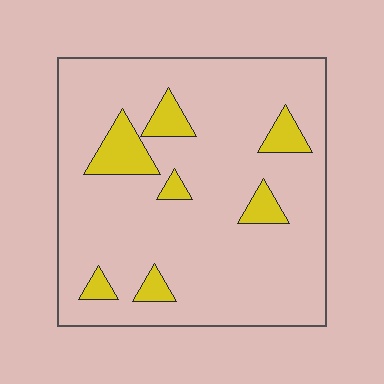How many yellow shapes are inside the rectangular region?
7.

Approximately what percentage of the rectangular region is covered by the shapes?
Approximately 10%.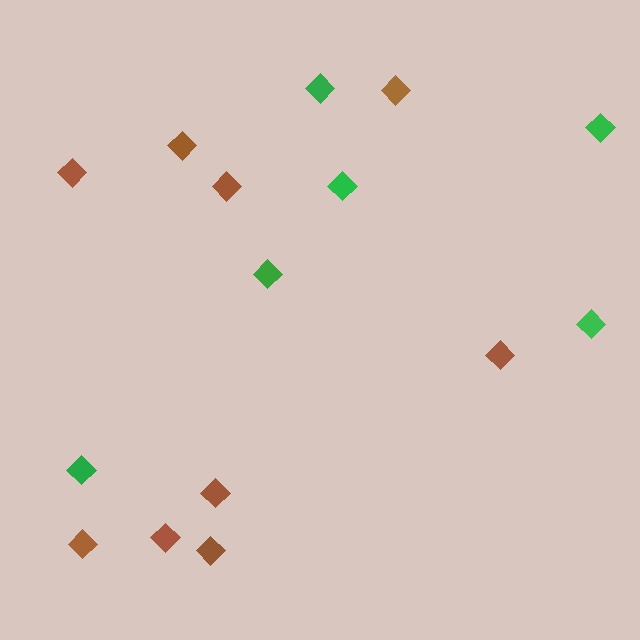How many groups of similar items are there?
There are 2 groups: one group of brown diamonds (9) and one group of green diamonds (6).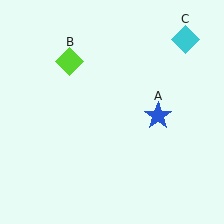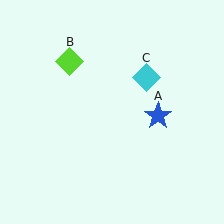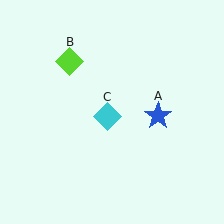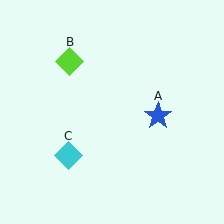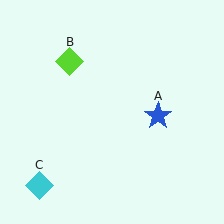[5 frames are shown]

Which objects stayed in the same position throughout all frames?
Blue star (object A) and lime diamond (object B) remained stationary.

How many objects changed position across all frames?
1 object changed position: cyan diamond (object C).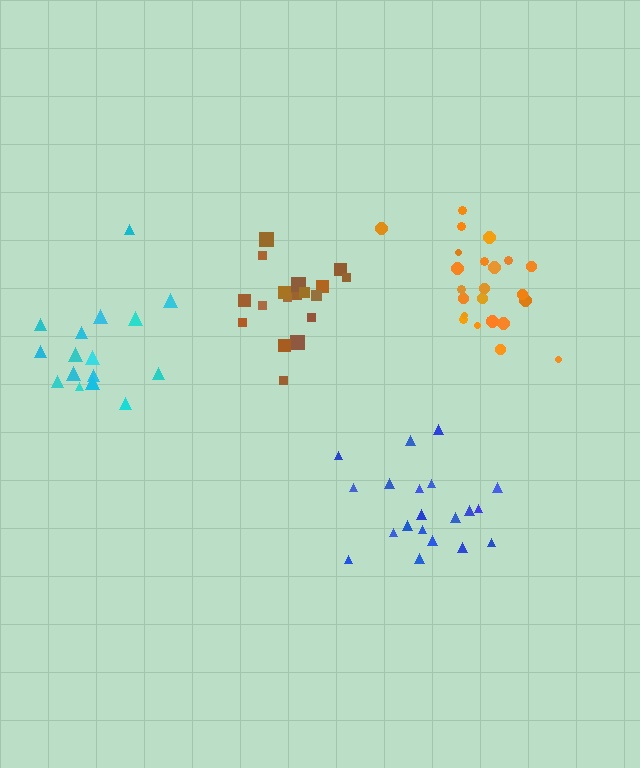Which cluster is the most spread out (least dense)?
Cyan.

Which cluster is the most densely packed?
Blue.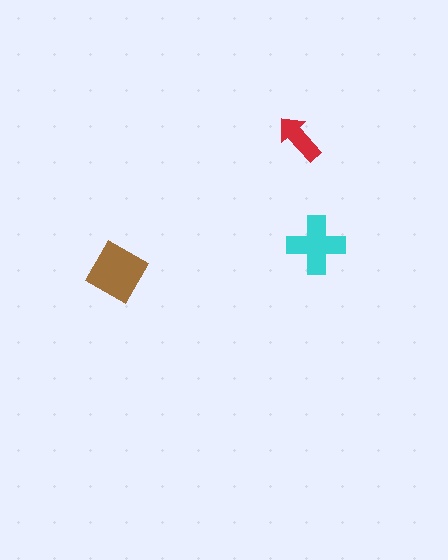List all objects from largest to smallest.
The brown diamond, the cyan cross, the red arrow.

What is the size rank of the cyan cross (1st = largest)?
2nd.